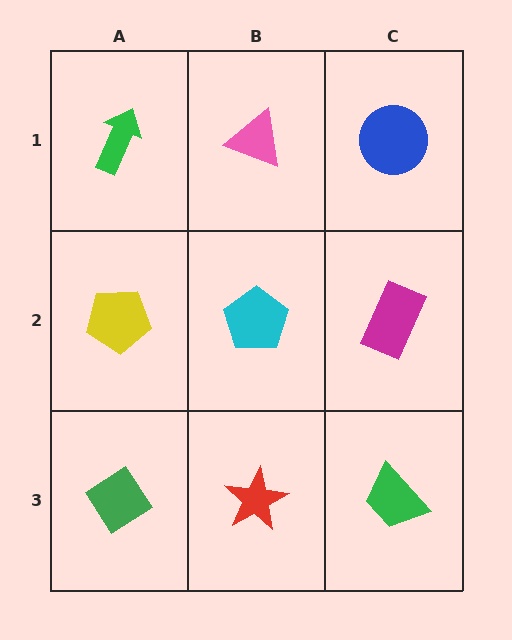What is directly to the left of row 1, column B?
A green arrow.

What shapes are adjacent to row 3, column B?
A cyan pentagon (row 2, column B), a green diamond (row 3, column A), a green trapezoid (row 3, column C).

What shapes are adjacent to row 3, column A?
A yellow pentagon (row 2, column A), a red star (row 3, column B).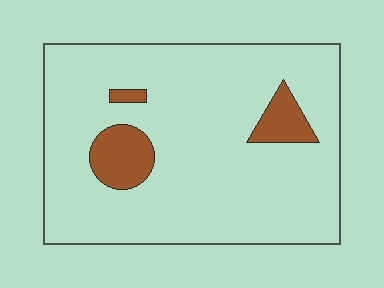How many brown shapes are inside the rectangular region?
3.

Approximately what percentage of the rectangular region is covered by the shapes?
Approximately 10%.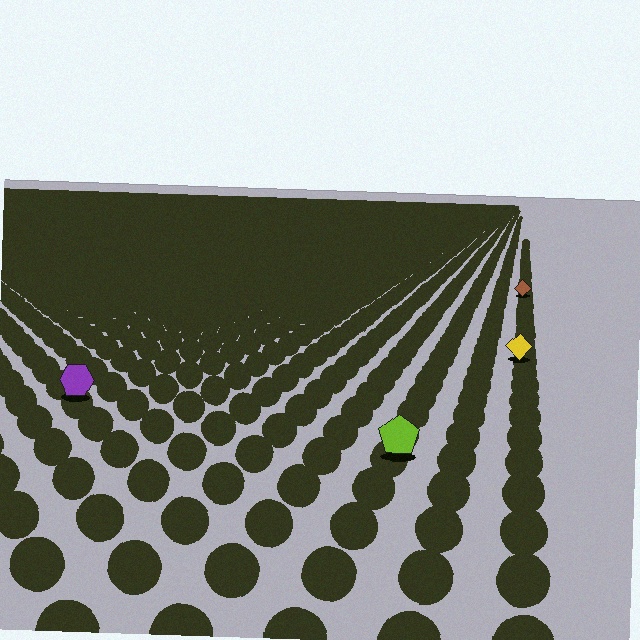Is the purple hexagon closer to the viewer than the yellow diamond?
Yes. The purple hexagon is closer — you can tell from the texture gradient: the ground texture is coarser near it.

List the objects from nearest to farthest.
From nearest to farthest: the lime pentagon, the purple hexagon, the yellow diamond, the brown diamond.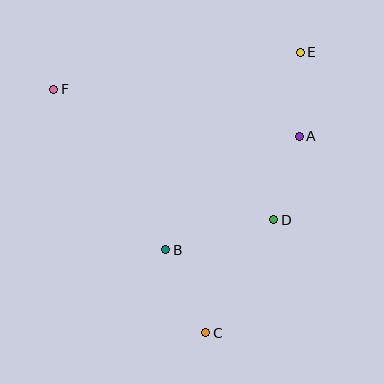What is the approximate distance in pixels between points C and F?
The distance between C and F is approximately 287 pixels.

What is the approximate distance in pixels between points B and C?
The distance between B and C is approximately 92 pixels.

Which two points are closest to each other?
Points A and E are closest to each other.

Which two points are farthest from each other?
Points C and E are farthest from each other.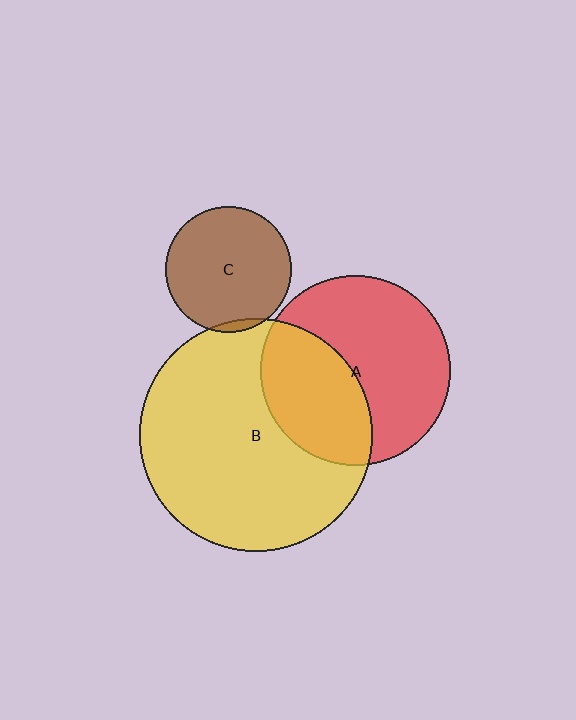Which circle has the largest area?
Circle B (yellow).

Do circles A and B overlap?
Yes.